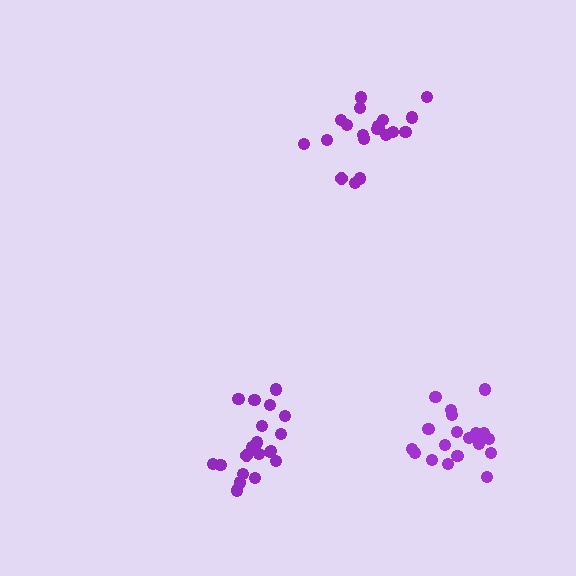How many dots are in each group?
Group 1: 21 dots, Group 2: 19 dots, Group 3: 20 dots (60 total).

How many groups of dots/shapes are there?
There are 3 groups.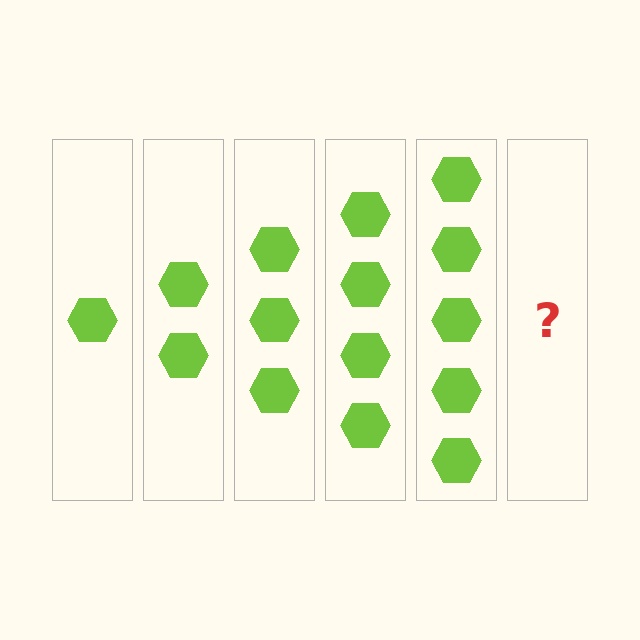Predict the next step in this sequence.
The next step is 6 hexagons.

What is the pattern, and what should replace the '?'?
The pattern is that each step adds one more hexagon. The '?' should be 6 hexagons.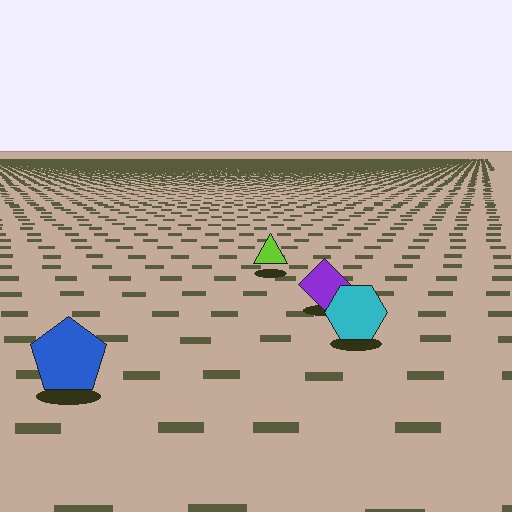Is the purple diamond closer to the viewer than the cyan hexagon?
No. The cyan hexagon is closer — you can tell from the texture gradient: the ground texture is coarser near it.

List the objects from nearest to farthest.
From nearest to farthest: the blue pentagon, the cyan hexagon, the purple diamond, the lime triangle.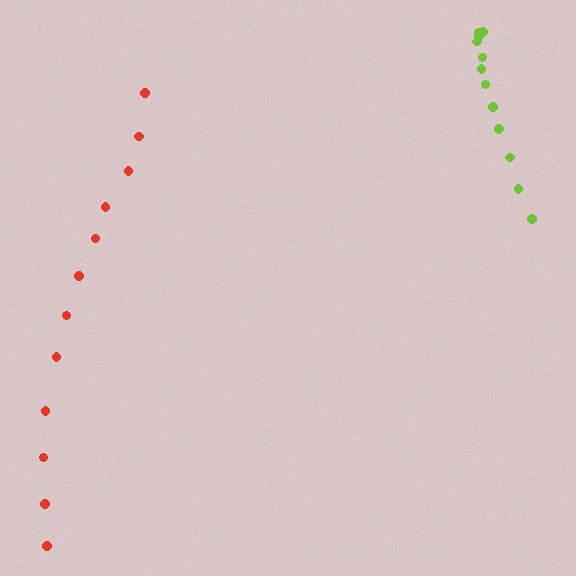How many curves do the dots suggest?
There are 2 distinct paths.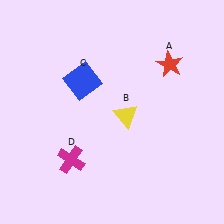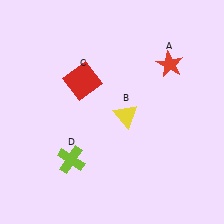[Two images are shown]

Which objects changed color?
C changed from blue to red. D changed from magenta to lime.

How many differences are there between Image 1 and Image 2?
There are 2 differences between the two images.